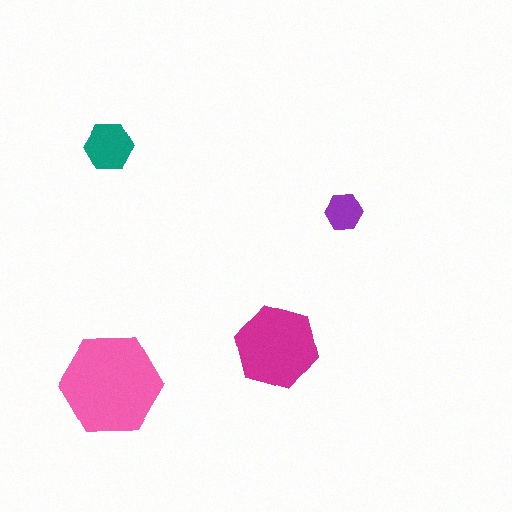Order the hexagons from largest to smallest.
the pink one, the magenta one, the teal one, the purple one.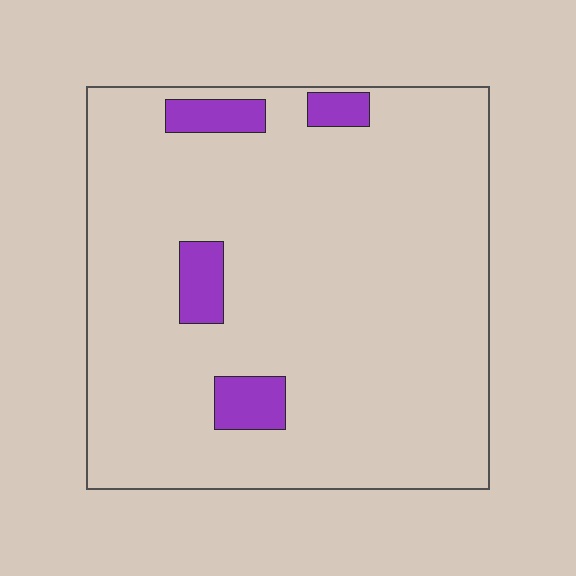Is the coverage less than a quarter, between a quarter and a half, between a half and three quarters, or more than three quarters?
Less than a quarter.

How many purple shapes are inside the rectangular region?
4.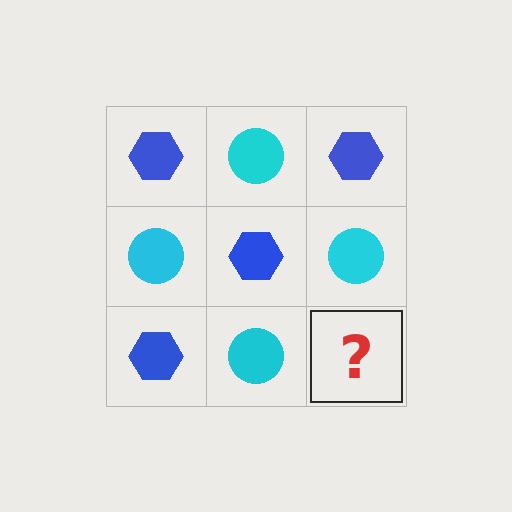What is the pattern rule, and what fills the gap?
The rule is that it alternates blue hexagon and cyan circle in a checkerboard pattern. The gap should be filled with a blue hexagon.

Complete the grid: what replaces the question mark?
The question mark should be replaced with a blue hexagon.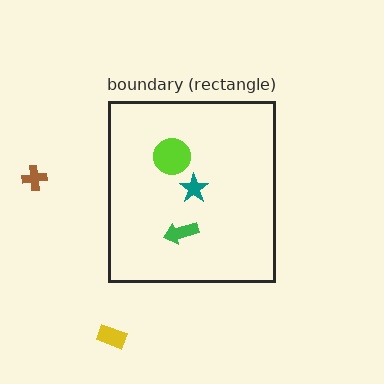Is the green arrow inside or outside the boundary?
Inside.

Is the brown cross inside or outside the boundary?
Outside.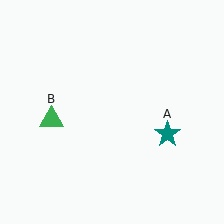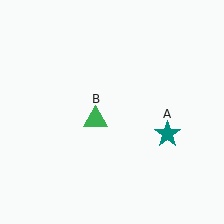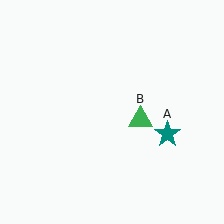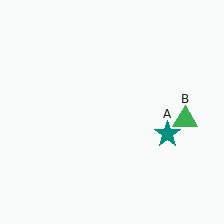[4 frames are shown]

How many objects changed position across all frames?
1 object changed position: green triangle (object B).